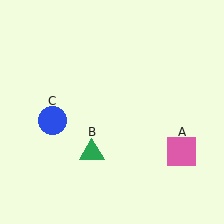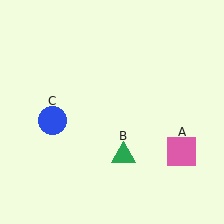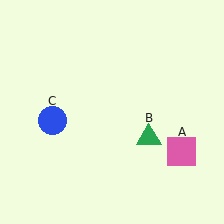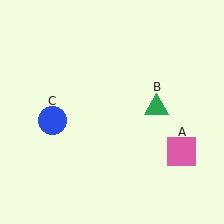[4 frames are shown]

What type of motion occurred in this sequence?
The green triangle (object B) rotated counterclockwise around the center of the scene.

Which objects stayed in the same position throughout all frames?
Pink square (object A) and blue circle (object C) remained stationary.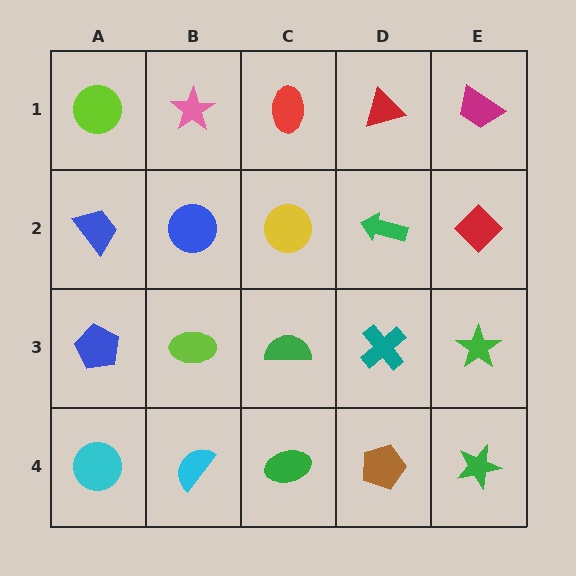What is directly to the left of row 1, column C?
A pink star.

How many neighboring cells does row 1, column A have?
2.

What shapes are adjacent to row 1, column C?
A yellow circle (row 2, column C), a pink star (row 1, column B), a red triangle (row 1, column D).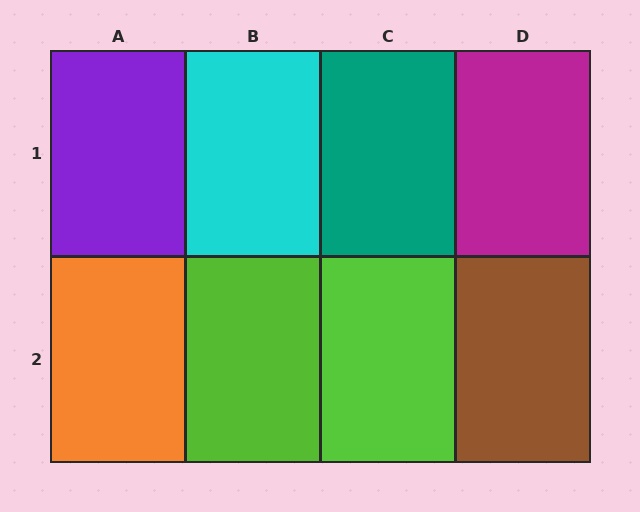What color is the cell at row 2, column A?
Orange.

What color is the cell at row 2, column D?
Brown.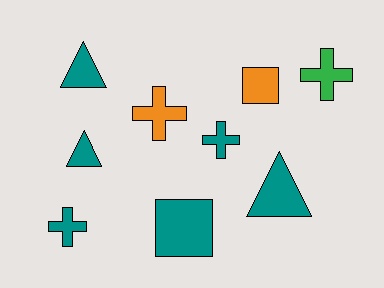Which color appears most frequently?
Teal, with 6 objects.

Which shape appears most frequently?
Cross, with 4 objects.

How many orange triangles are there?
There are no orange triangles.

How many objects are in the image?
There are 9 objects.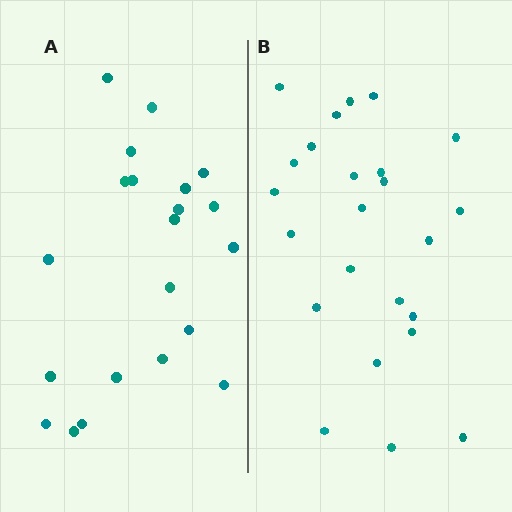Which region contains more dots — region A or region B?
Region B (the right region) has more dots.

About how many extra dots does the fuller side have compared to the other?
Region B has just a few more — roughly 2 or 3 more dots than region A.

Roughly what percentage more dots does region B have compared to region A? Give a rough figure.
About 15% more.